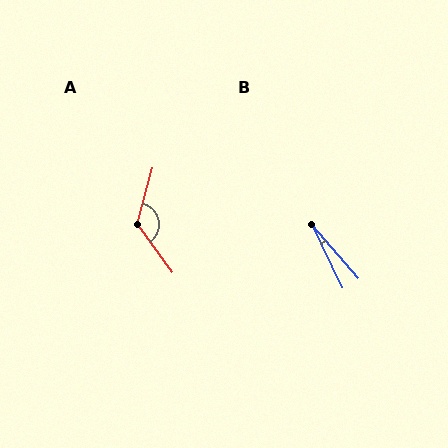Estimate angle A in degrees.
Approximately 129 degrees.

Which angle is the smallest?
B, at approximately 15 degrees.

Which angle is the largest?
A, at approximately 129 degrees.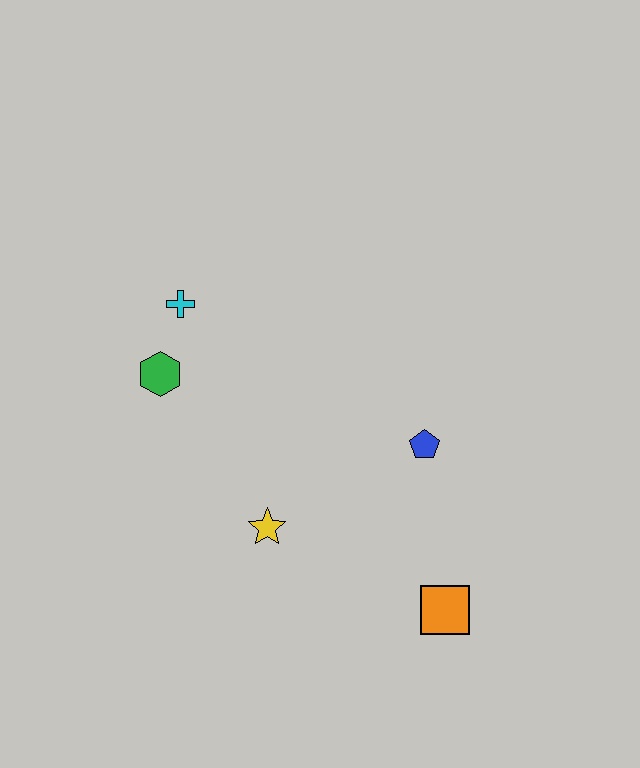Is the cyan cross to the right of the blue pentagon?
No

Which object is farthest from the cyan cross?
The orange square is farthest from the cyan cross.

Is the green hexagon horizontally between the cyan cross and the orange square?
No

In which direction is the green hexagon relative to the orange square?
The green hexagon is to the left of the orange square.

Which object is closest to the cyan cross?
The green hexagon is closest to the cyan cross.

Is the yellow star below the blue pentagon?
Yes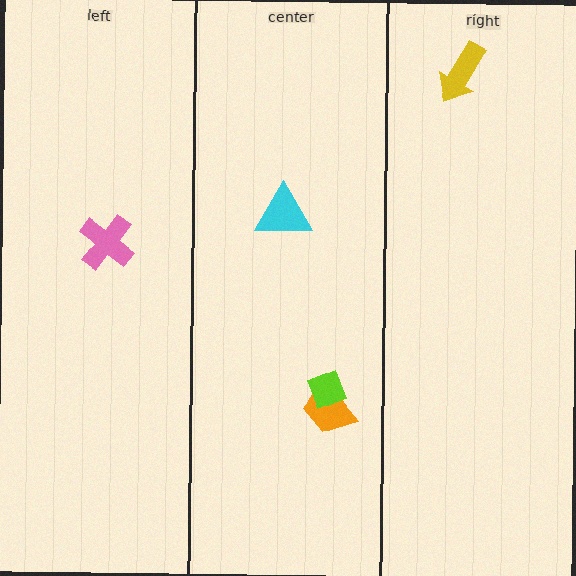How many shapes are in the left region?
1.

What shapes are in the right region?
The yellow arrow.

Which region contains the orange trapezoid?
The center region.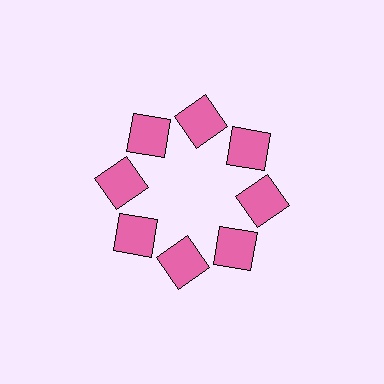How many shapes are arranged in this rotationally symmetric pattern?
There are 8 shapes, arranged in 8 groups of 1.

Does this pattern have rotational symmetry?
Yes, this pattern has 8-fold rotational symmetry. It looks the same after rotating 45 degrees around the center.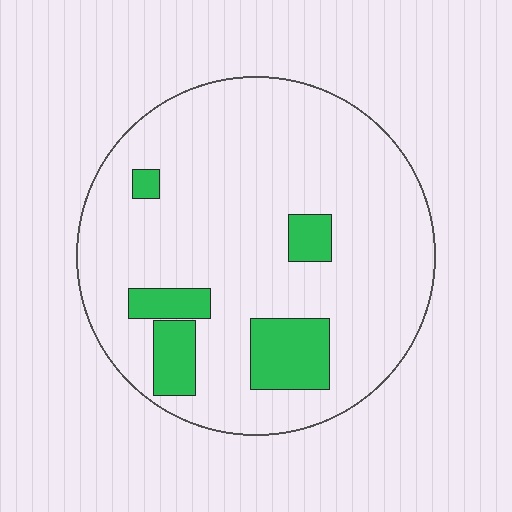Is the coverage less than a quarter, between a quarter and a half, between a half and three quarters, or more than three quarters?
Less than a quarter.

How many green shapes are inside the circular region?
5.